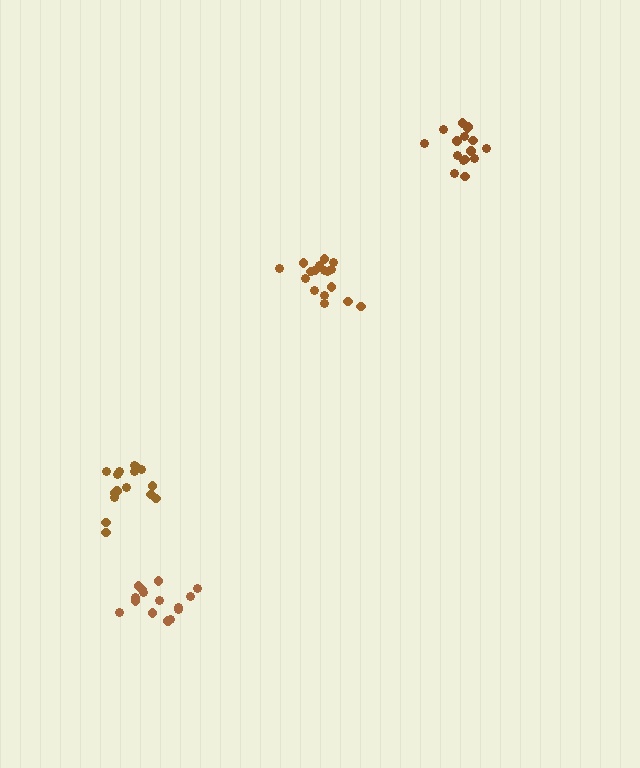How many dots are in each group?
Group 1: 16 dots, Group 2: 16 dots, Group 3: 15 dots, Group 4: 17 dots (64 total).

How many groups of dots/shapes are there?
There are 4 groups.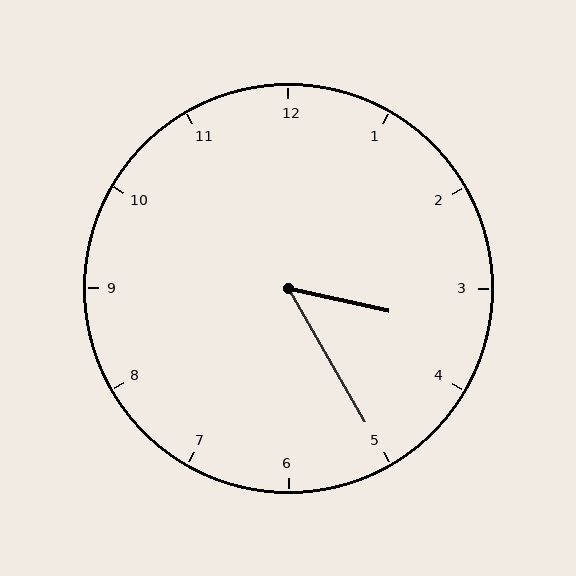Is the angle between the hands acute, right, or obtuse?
It is acute.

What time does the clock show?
3:25.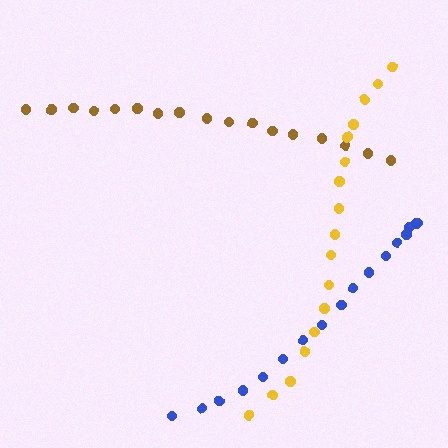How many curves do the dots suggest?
There are 3 distinct paths.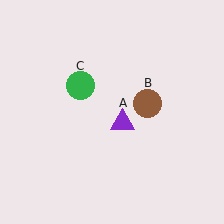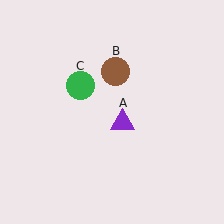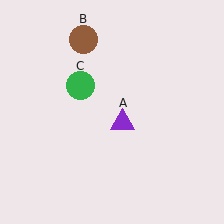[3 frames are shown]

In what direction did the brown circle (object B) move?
The brown circle (object B) moved up and to the left.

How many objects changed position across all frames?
1 object changed position: brown circle (object B).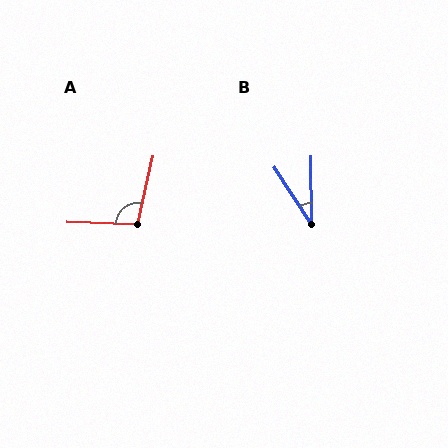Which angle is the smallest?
B, at approximately 33 degrees.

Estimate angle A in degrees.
Approximately 100 degrees.